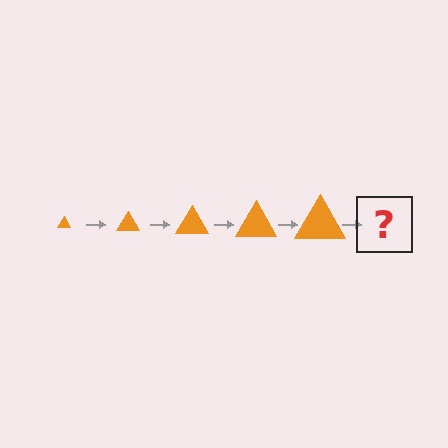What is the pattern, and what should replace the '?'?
The pattern is that the triangle gets progressively larger each step. The '?' should be an orange triangle, larger than the previous one.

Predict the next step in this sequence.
The next step is an orange triangle, larger than the previous one.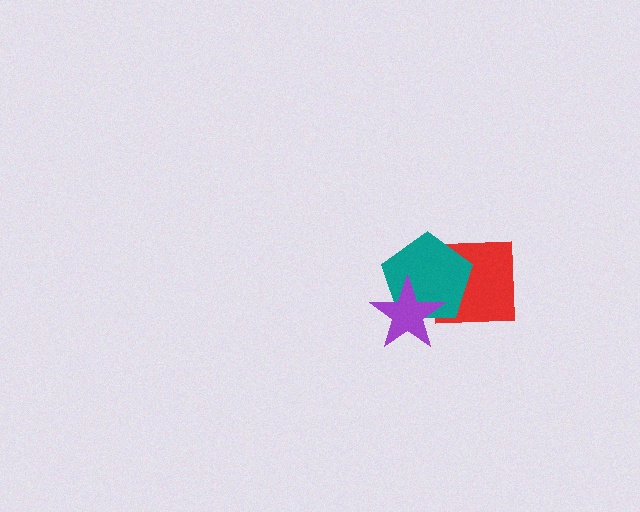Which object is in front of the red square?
The teal pentagon is in front of the red square.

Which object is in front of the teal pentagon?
The purple star is in front of the teal pentagon.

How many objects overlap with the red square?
1 object overlaps with the red square.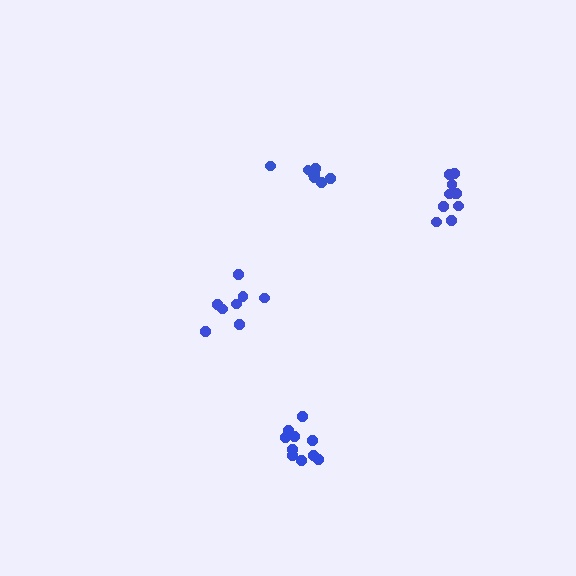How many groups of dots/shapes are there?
There are 4 groups.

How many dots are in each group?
Group 1: 8 dots, Group 2: 10 dots, Group 3: 8 dots, Group 4: 10 dots (36 total).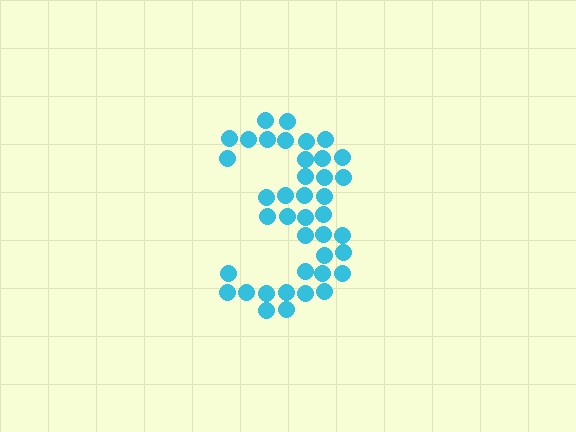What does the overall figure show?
The overall figure shows the digit 3.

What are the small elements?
The small elements are circles.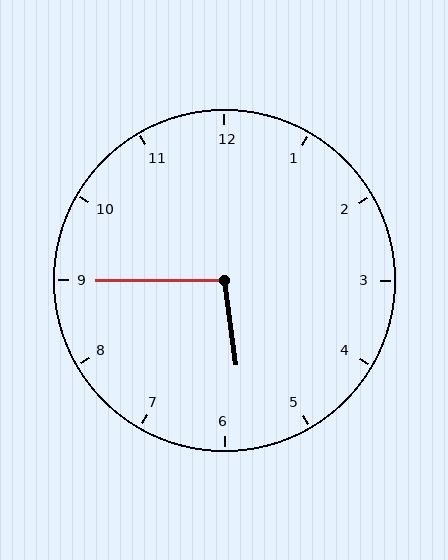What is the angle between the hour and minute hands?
Approximately 98 degrees.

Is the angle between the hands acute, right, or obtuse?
It is obtuse.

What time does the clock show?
5:45.